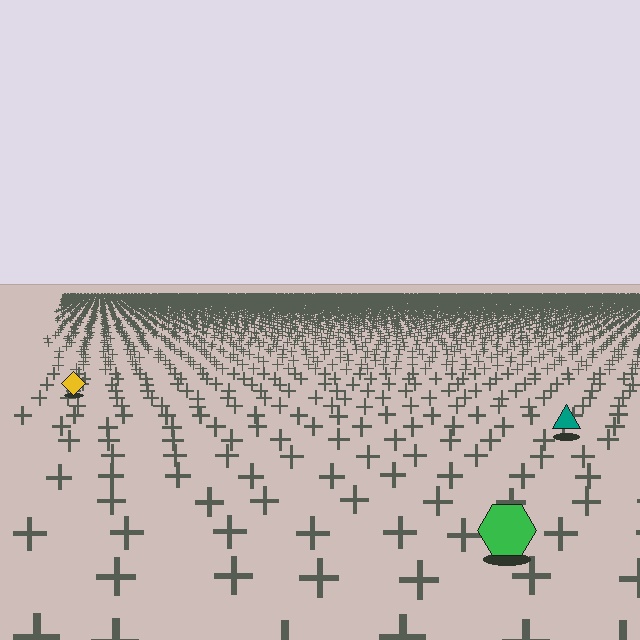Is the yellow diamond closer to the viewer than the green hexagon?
No. The green hexagon is closer — you can tell from the texture gradient: the ground texture is coarser near it.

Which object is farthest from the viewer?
The yellow diamond is farthest from the viewer. It appears smaller and the ground texture around it is denser.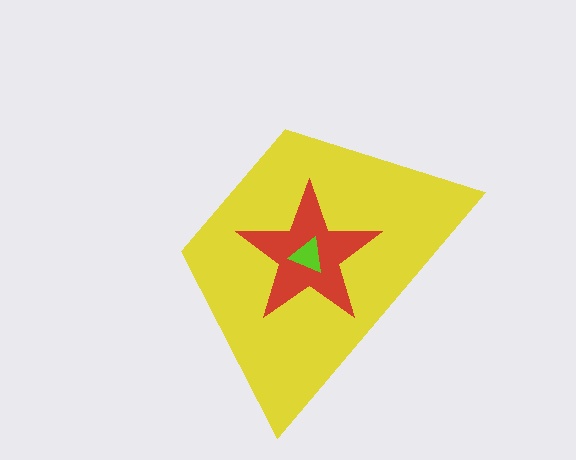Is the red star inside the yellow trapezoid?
Yes.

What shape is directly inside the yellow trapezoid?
The red star.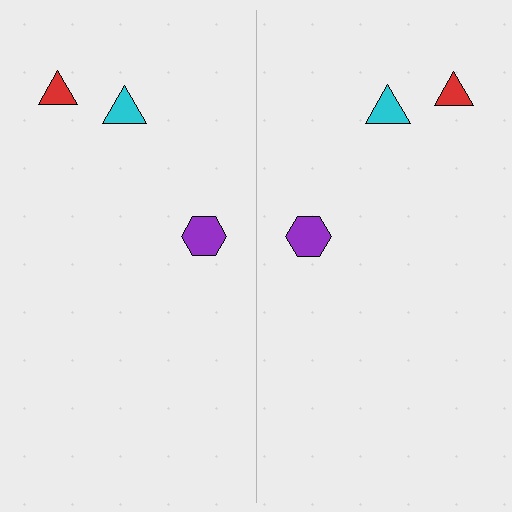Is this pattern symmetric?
Yes, this pattern has bilateral (reflection) symmetry.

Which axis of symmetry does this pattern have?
The pattern has a vertical axis of symmetry running through the center of the image.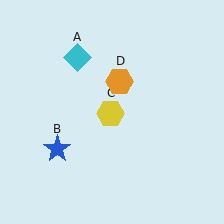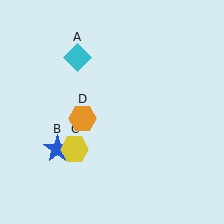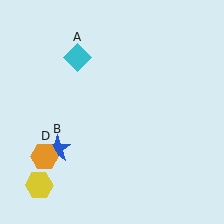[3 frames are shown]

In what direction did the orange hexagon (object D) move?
The orange hexagon (object D) moved down and to the left.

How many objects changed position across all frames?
2 objects changed position: yellow hexagon (object C), orange hexagon (object D).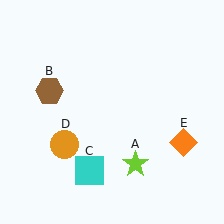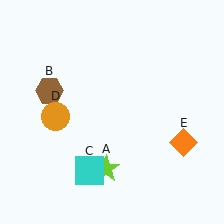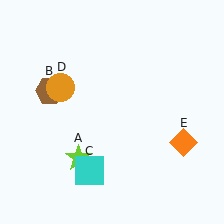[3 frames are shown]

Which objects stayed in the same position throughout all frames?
Brown hexagon (object B) and cyan square (object C) and orange diamond (object E) remained stationary.